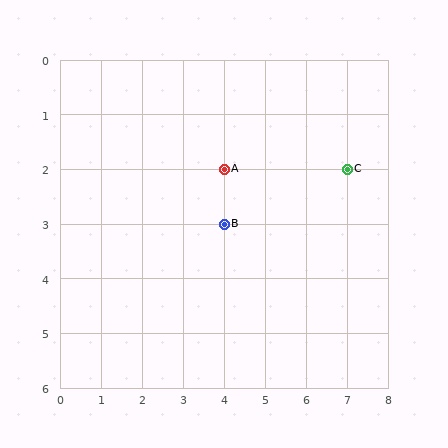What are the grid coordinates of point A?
Point A is at grid coordinates (4, 2).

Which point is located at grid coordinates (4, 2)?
Point A is at (4, 2).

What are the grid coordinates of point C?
Point C is at grid coordinates (7, 2).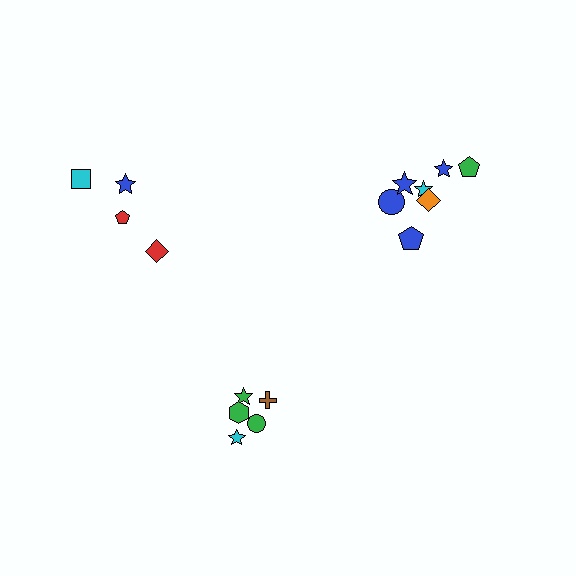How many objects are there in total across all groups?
There are 16 objects.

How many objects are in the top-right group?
There are 7 objects.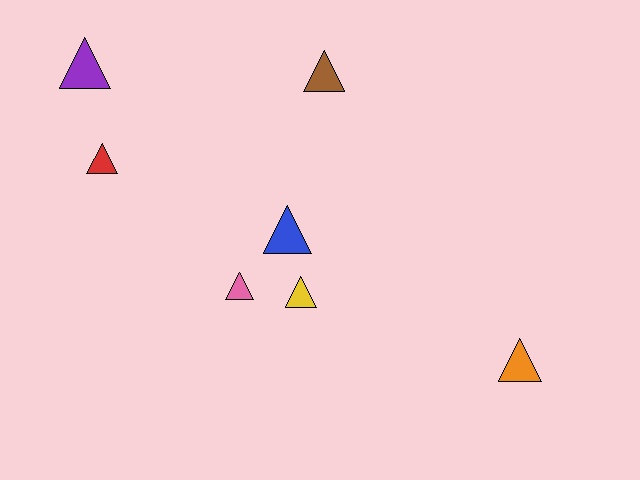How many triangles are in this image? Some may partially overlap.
There are 7 triangles.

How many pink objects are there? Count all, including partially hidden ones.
There is 1 pink object.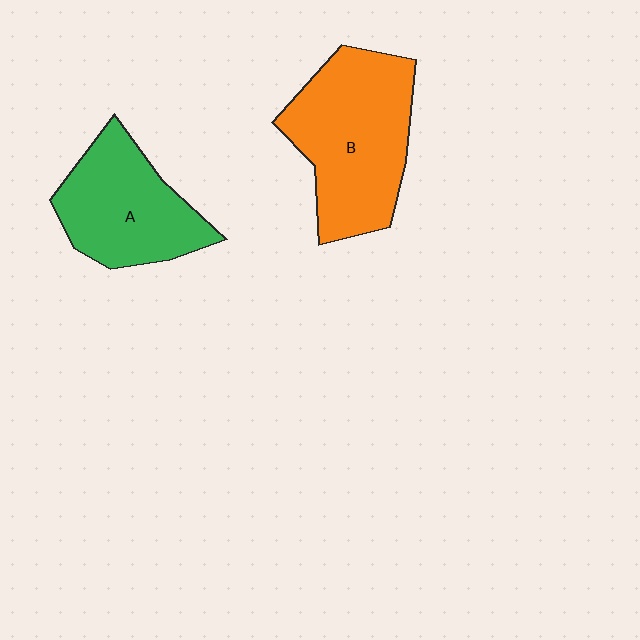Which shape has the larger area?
Shape B (orange).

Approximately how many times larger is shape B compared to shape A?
Approximately 1.3 times.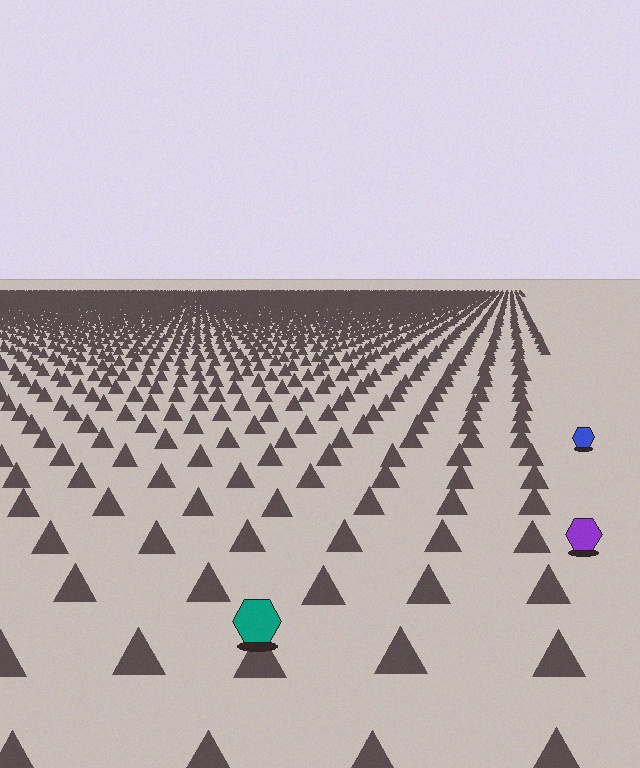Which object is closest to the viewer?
The teal hexagon is closest. The texture marks near it are larger and more spread out.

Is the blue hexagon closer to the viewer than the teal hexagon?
No. The teal hexagon is closer — you can tell from the texture gradient: the ground texture is coarser near it.